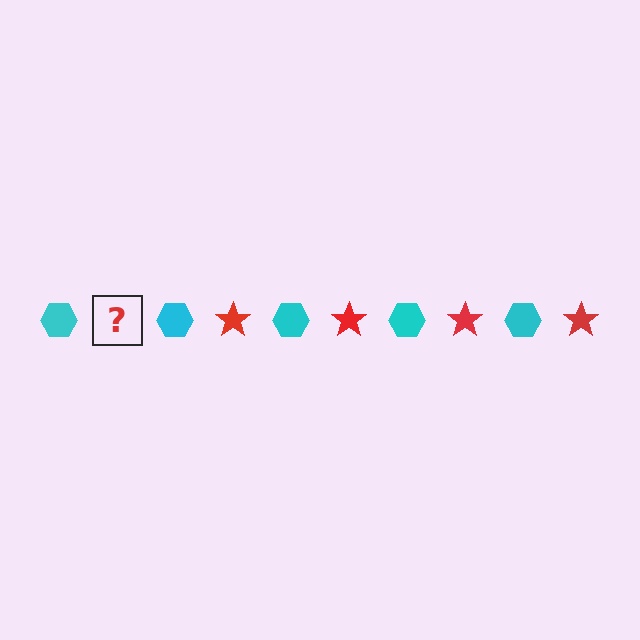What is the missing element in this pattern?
The missing element is a red star.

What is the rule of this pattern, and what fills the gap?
The rule is that the pattern alternates between cyan hexagon and red star. The gap should be filled with a red star.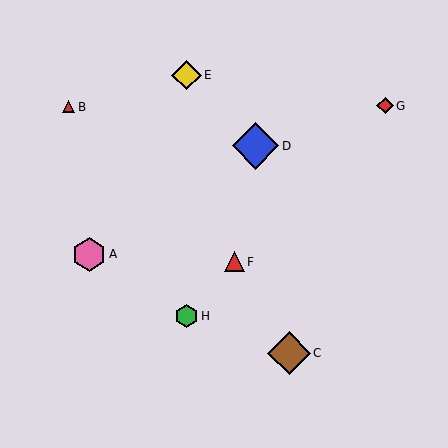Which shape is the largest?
The blue diamond (labeled D) is the largest.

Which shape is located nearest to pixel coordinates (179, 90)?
The yellow diamond (labeled E) at (187, 75) is nearest to that location.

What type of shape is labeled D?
Shape D is a blue diamond.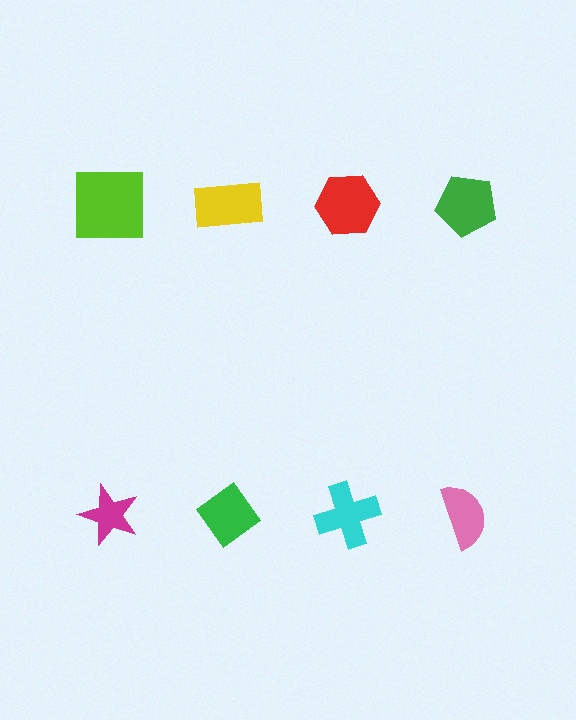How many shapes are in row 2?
4 shapes.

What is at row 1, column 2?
A yellow rectangle.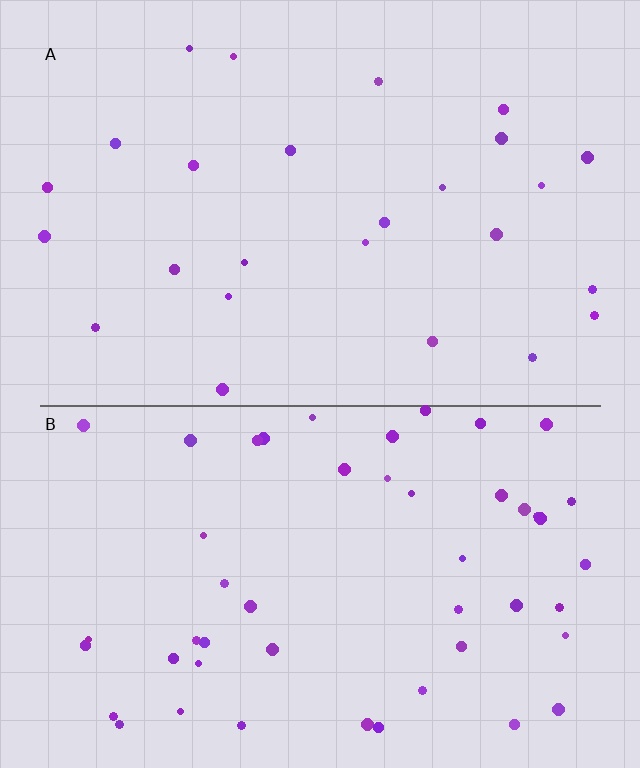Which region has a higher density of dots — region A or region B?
B (the bottom).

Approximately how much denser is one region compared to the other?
Approximately 1.9× — region B over region A.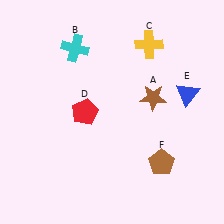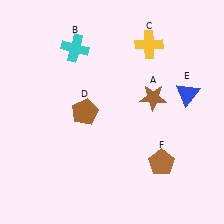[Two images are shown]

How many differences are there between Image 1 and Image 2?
There is 1 difference between the two images.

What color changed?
The pentagon (D) changed from red in Image 1 to brown in Image 2.